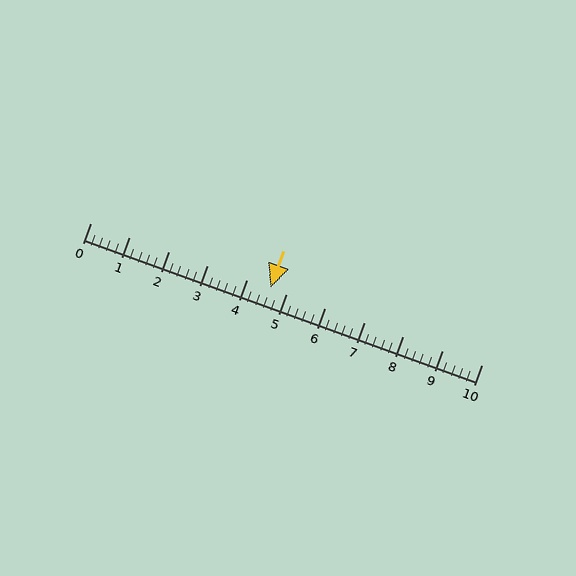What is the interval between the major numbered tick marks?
The major tick marks are spaced 1 units apart.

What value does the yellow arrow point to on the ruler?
The yellow arrow points to approximately 4.6.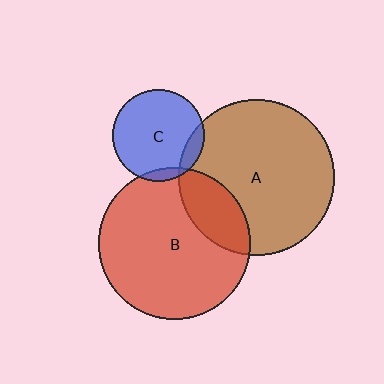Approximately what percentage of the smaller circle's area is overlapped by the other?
Approximately 5%.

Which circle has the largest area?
Circle A (brown).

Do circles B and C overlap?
Yes.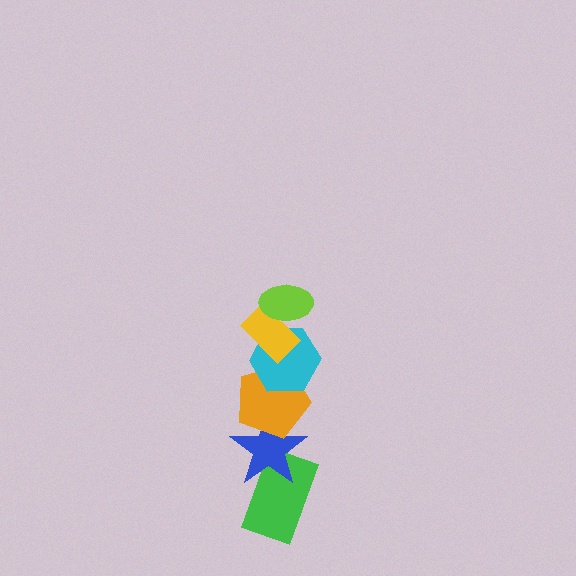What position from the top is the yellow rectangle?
The yellow rectangle is 2nd from the top.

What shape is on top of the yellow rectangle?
The lime ellipse is on top of the yellow rectangle.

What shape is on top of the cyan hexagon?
The yellow rectangle is on top of the cyan hexagon.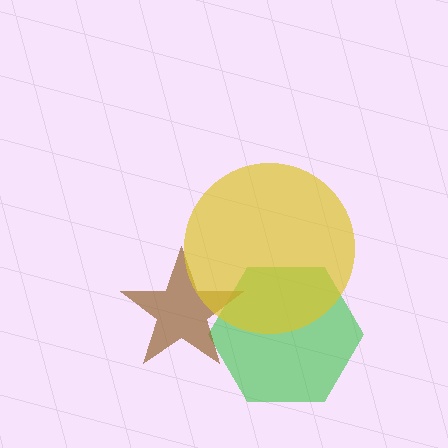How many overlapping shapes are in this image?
There are 3 overlapping shapes in the image.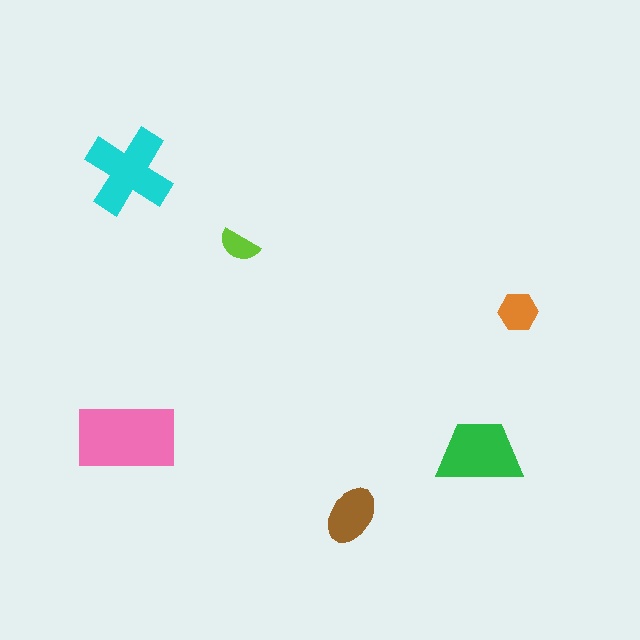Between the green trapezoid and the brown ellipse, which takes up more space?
The green trapezoid.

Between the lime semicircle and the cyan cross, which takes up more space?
The cyan cross.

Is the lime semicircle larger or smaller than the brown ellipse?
Smaller.